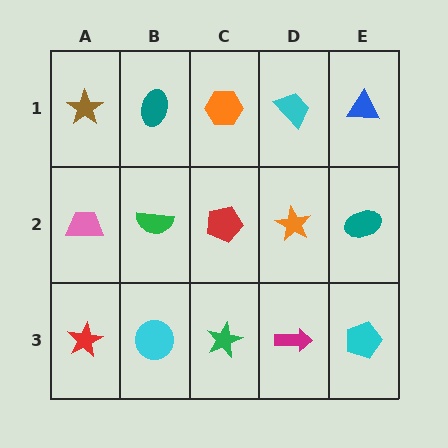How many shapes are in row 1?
5 shapes.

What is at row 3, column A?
A red star.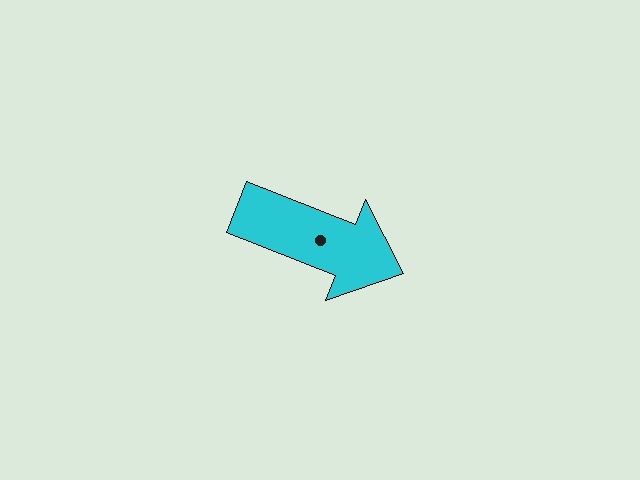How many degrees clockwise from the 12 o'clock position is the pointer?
Approximately 112 degrees.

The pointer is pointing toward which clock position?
Roughly 4 o'clock.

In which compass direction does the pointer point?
East.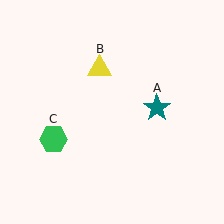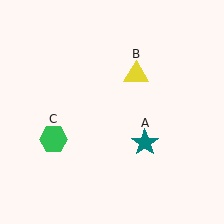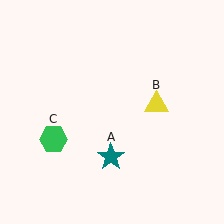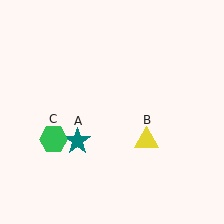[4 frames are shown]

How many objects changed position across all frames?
2 objects changed position: teal star (object A), yellow triangle (object B).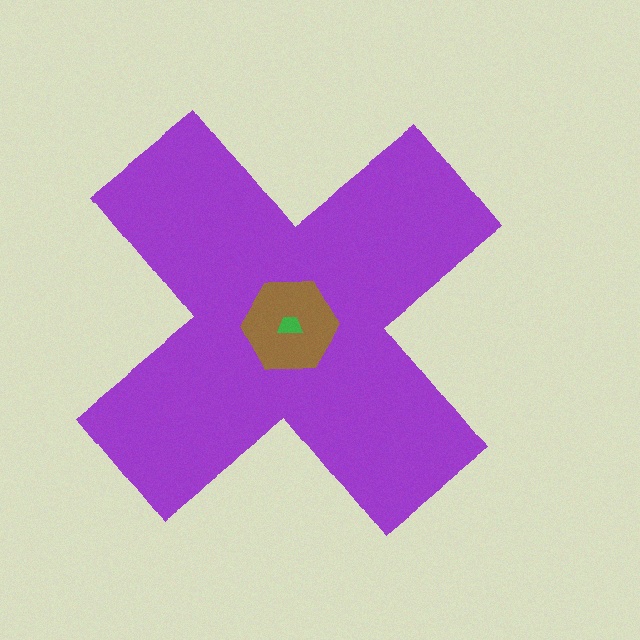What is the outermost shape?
The purple cross.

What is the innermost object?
The green trapezoid.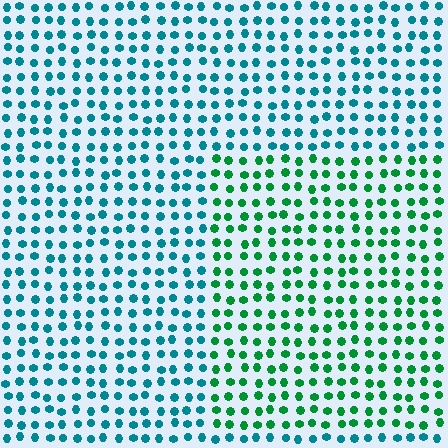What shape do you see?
I see a rectangle.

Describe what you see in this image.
The image is filled with small teal elements in a uniform arrangement. A rectangle-shaped region is visible where the elements are tinted to a slightly different hue, forming a subtle color boundary.